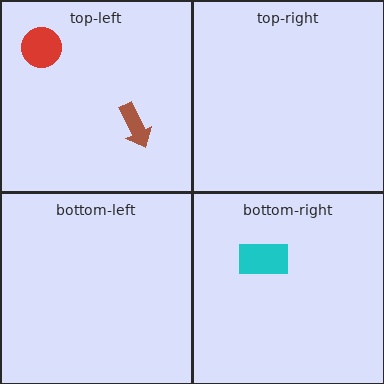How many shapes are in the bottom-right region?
1.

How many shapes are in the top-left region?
2.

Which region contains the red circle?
The top-left region.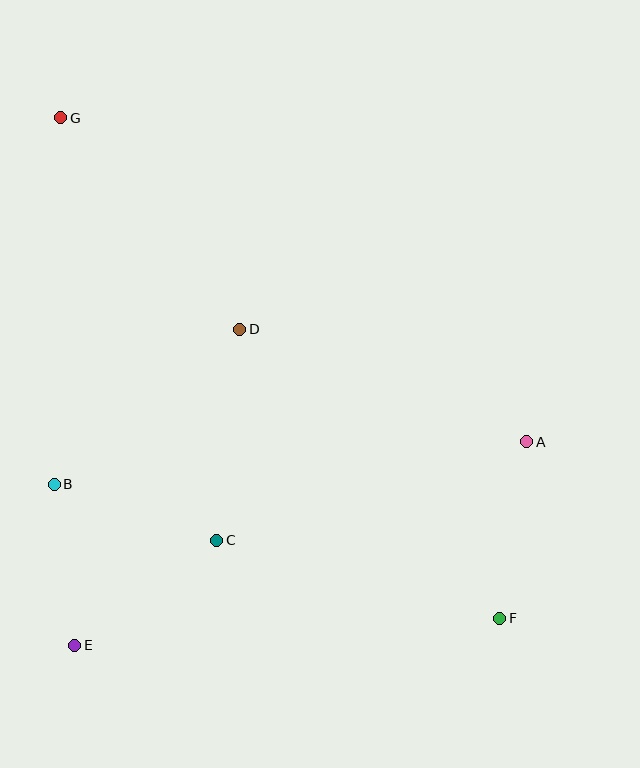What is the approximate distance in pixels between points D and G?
The distance between D and G is approximately 277 pixels.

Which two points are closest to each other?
Points B and E are closest to each other.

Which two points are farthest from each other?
Points F and G are farthest from each other.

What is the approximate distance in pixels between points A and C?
The distance between A and C is approximately 325 pixels.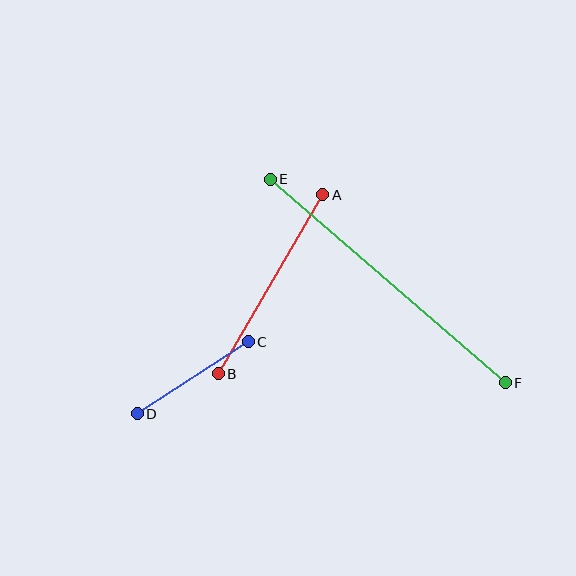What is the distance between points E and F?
The distance is approximately 311 pixels.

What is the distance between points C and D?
The distance is approximately 132 pixels.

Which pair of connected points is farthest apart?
Points E and F are farthest apart.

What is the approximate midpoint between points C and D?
The midpoint is at approximately (193, 378) pixels.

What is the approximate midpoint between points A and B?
The midpoint is at approximately (271, 284) pixels.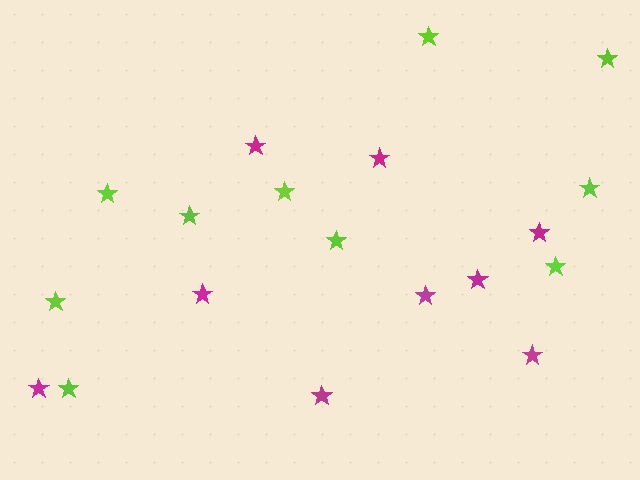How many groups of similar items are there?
There are 2 groups: one group of magenta stars (9) and one group of lime stars (10).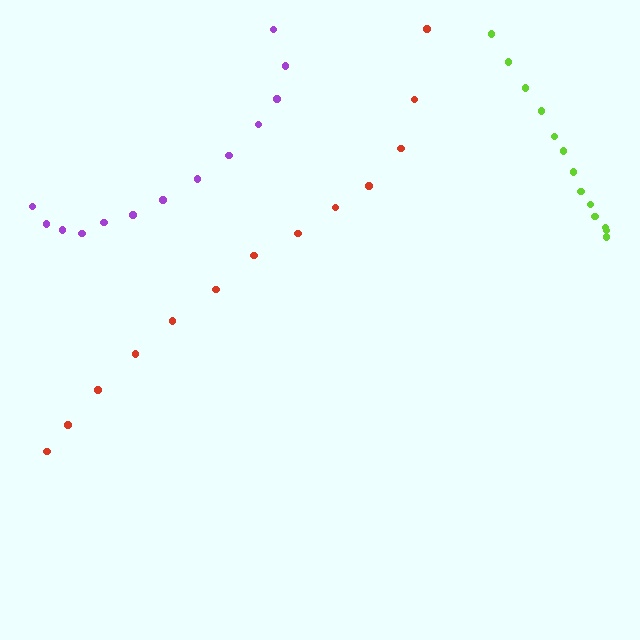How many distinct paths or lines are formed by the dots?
There are 3 distinct paths.